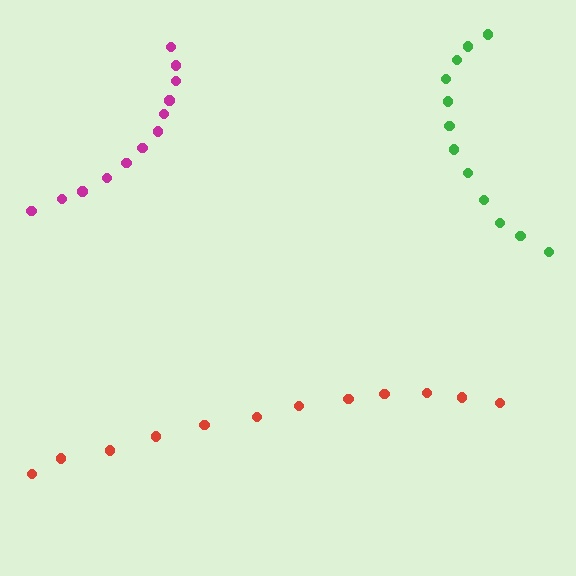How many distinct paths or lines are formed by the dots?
There are 3 distinct paths.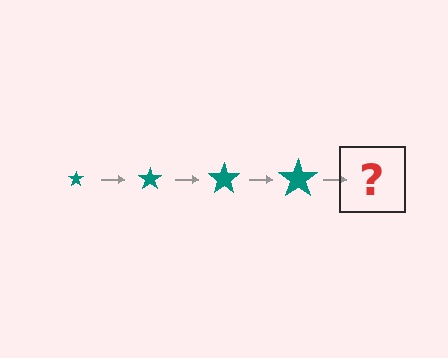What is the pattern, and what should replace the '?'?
The pattern is that the star gets progressively larger each step. The '?' should be a teal star, larger than the previous one.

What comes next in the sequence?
The next element should be a teal star, larger than the previous one.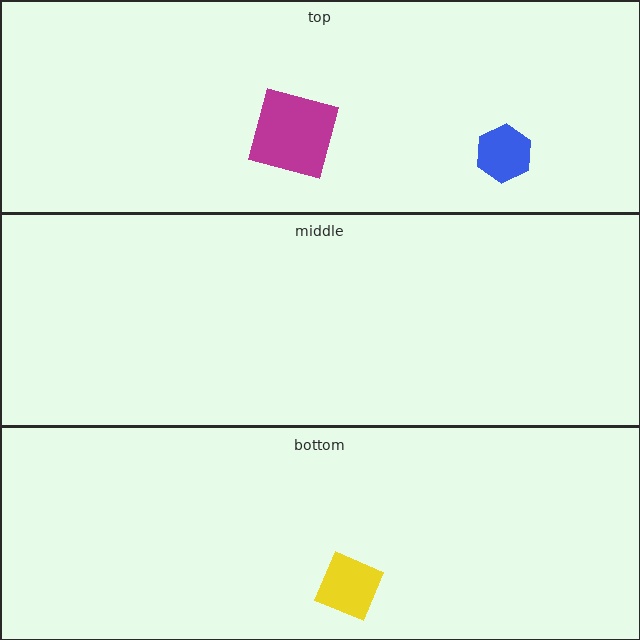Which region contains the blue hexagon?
The top region.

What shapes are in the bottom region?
The yellow diamond.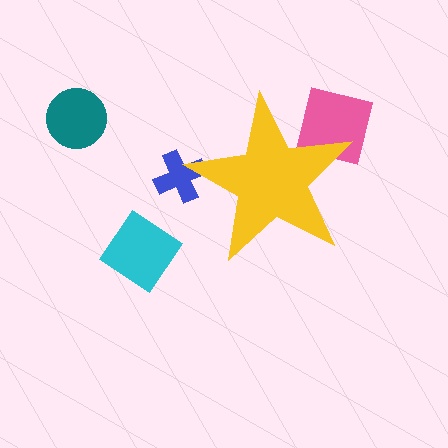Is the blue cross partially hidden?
Yes, the blue cross is partially hidden behind the yellow star.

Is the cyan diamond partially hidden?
No, the cyan diamond is fully visible.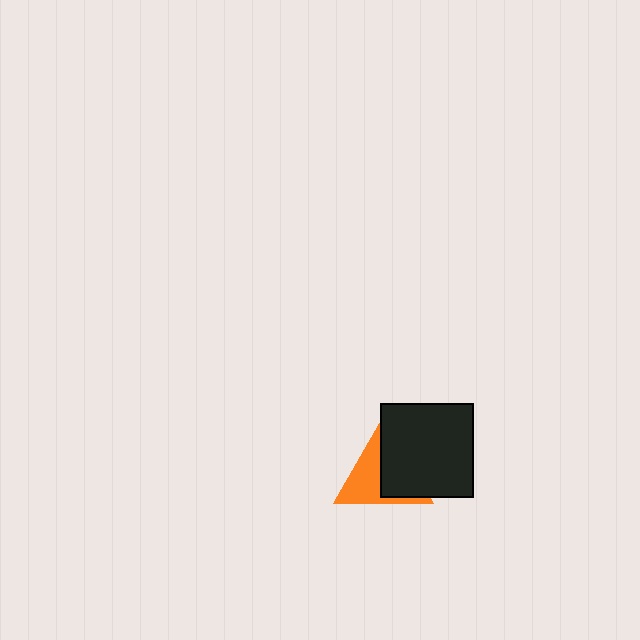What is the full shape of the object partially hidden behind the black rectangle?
The partially hidden object is an orange triangle.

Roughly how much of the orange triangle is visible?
About half of it is visible (roughly 50%).